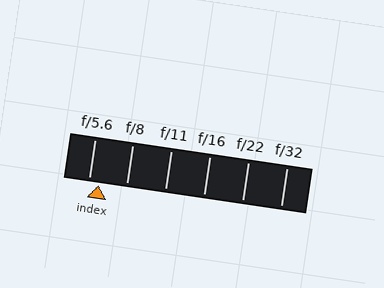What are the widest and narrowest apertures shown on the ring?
The widest aperture shown is f/5.6 and the narrowest is f/32.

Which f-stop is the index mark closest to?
The index mark is closest to f/5.6.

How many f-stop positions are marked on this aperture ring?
There are 6 f-stop positions marked.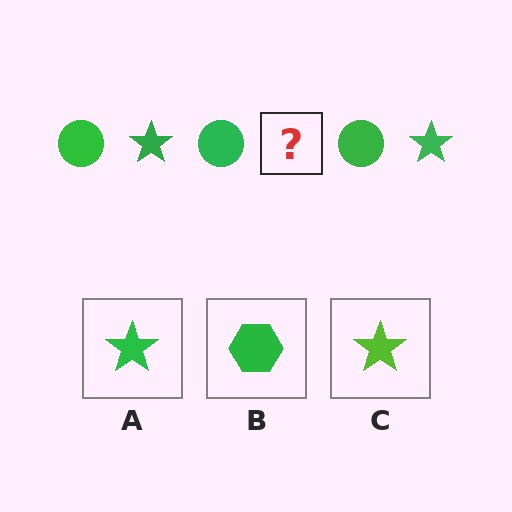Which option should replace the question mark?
Option A.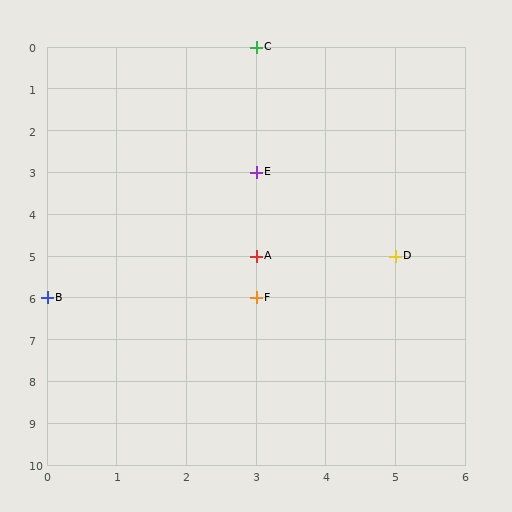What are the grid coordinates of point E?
Point E is at grid coordinates (3, 3).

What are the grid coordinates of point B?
Point B is at grid coordinates (0, 6).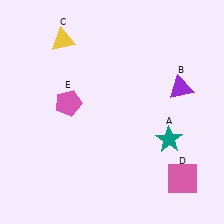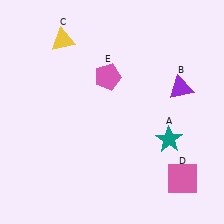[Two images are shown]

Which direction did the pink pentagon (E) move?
The pink pentagon (E) moved right.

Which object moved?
The pink pentagon (E) moved right.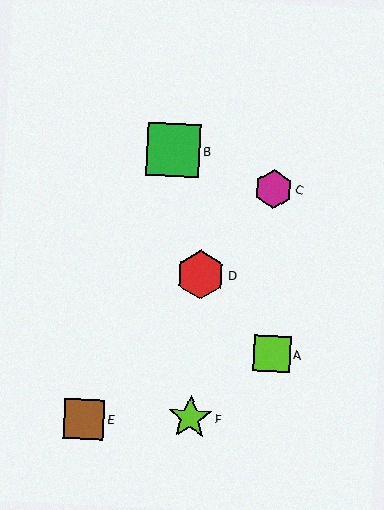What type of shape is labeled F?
Shape F is a lime star.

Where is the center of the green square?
The center of the green square is at (174, 150).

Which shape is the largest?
The green square (labeled B) is the largest.